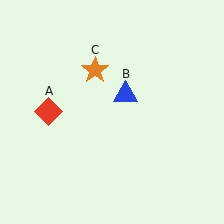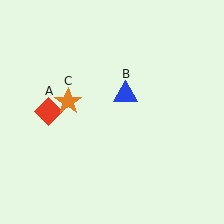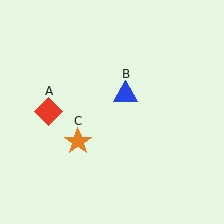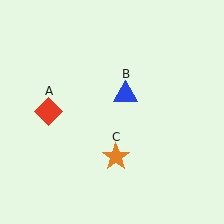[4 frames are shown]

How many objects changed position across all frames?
1 object changed position: orange star (object C).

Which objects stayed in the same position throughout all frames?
Red diamond (object A) and blue triangle (object B) remained stationary.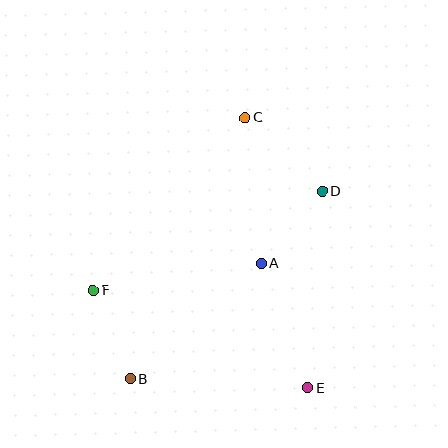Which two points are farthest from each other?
Points B and C are farthest from each other.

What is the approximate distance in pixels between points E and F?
The distance between E and F is approximately 236 pixels.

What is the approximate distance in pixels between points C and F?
The distance between C and F is approximately 230 pixels.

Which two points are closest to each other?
Points A and D are closest to each other.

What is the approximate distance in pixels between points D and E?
The distance between D and E is approximately 197 pixels.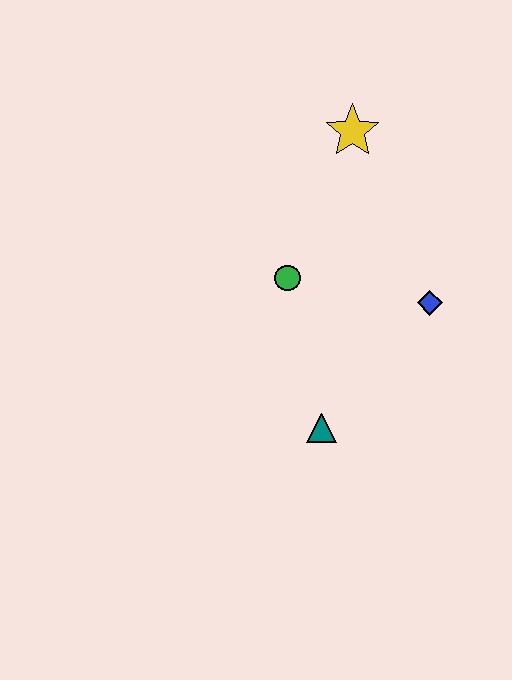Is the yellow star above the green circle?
Yes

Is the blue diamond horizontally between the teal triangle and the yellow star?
No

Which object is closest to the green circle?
The blue diamond is closest to the green circle.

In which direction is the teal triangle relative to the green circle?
The teal triangle is below the green circle.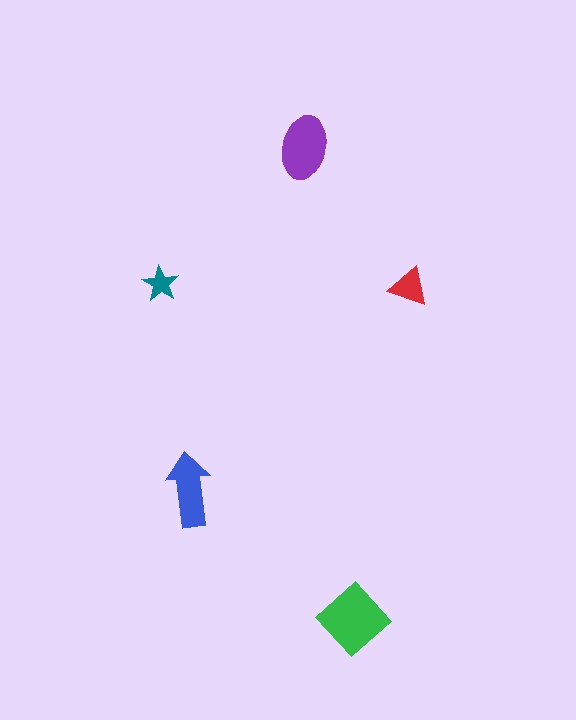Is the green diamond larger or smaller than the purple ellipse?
Larger.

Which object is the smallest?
The teal star.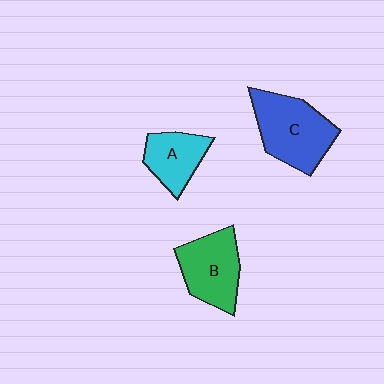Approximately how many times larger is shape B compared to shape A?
Approximately 1.3 times.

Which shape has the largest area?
Shape C (blue).